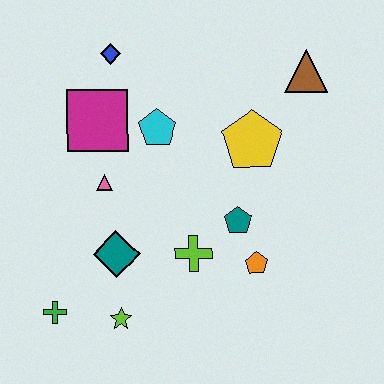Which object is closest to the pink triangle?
The magenta square is closest to the pink triangle.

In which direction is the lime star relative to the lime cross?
The lime star is to the left of the lime cross.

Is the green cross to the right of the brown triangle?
No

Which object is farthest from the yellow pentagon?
The green cross is farthest from the yellow pentagon.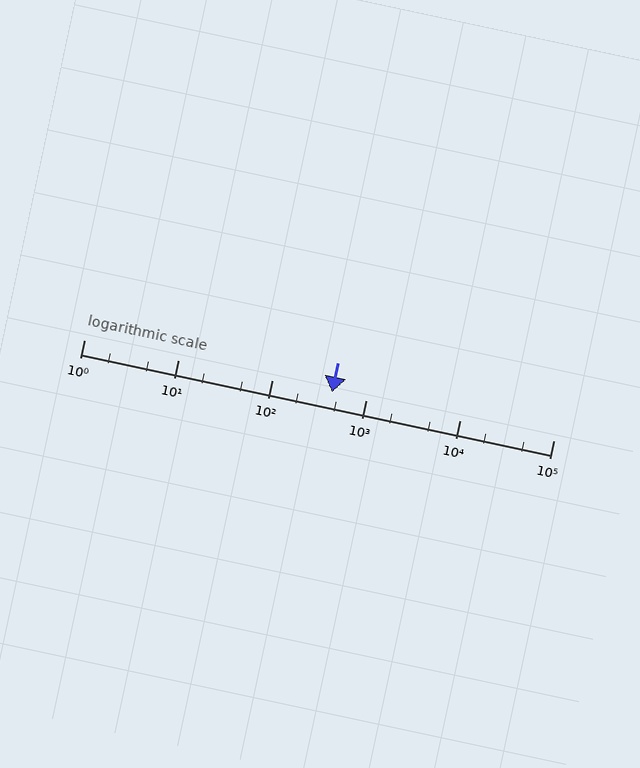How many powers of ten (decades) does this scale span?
The scale spans 5 decades, from 1 to 100000.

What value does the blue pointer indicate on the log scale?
The pointer indicates approximately 440.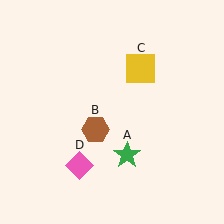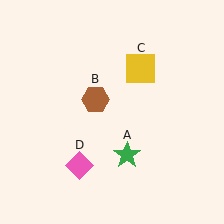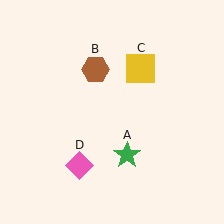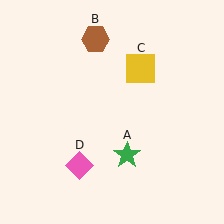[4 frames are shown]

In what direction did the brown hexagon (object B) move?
The brown hexagon (object B) moved up.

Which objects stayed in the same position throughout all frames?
Green star (object A) and yellow square (object C) and pink diamond (object D) remained stationary.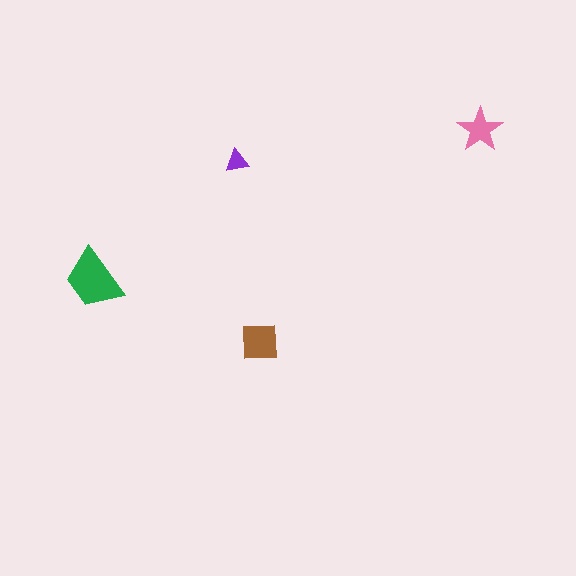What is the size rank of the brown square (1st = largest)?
2nd.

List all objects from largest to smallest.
The green trapezoid, the brown square, the pink star, the purple triangle.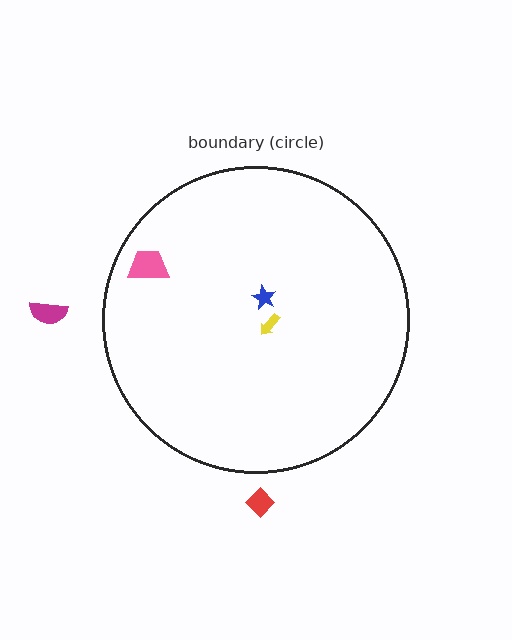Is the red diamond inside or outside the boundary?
Outside.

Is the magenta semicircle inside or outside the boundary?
Outside.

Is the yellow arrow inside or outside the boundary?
Inside.